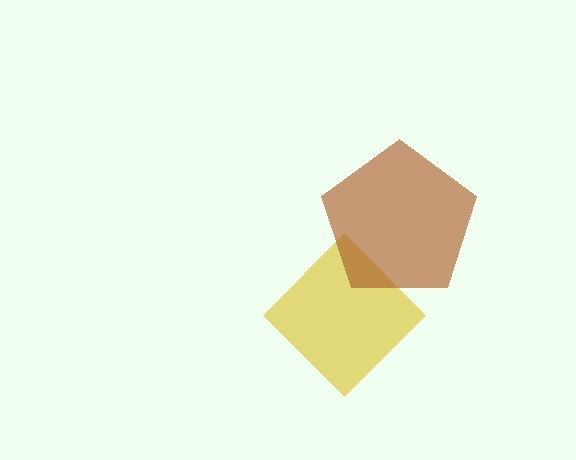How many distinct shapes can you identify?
There are 2 distinct shapes: a yellow diamond, a brown pentagon.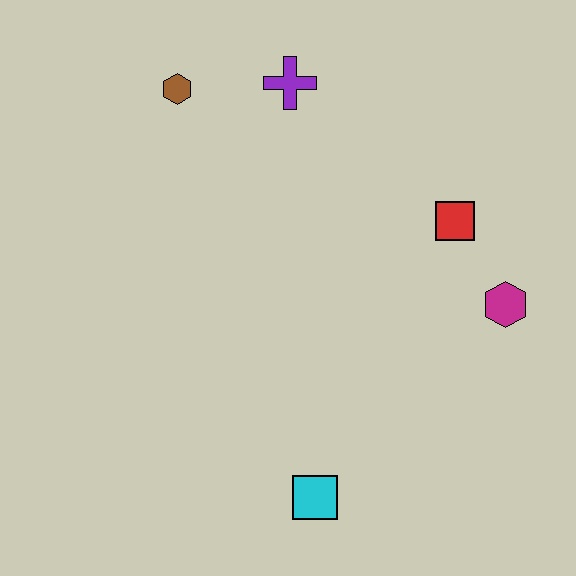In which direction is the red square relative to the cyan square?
The red square is above the cyan square.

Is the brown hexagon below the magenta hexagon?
No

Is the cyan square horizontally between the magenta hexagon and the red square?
No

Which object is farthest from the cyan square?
The brown hexagon is farthest from the cyan square.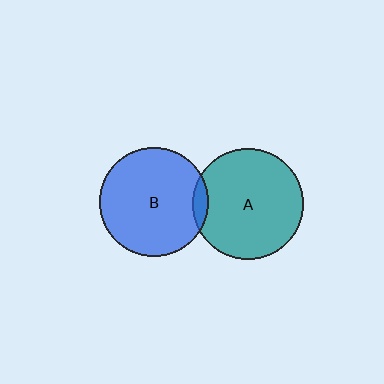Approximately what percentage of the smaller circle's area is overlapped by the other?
Approximately 5%.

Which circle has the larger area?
Circle A (teal).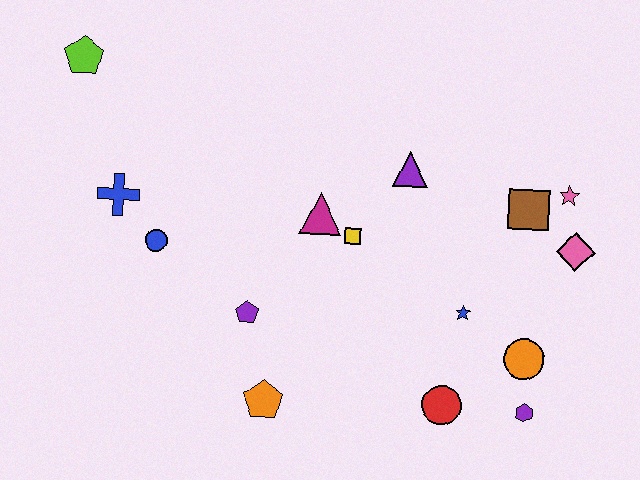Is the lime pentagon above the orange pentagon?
Yes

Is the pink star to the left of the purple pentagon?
No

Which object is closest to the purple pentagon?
The orange pentagon is closest to the purple pentagon.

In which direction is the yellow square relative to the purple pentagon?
The yellow square is to the right of the purple pentagon.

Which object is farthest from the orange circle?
The lime pentagon is farthest from the orange circle.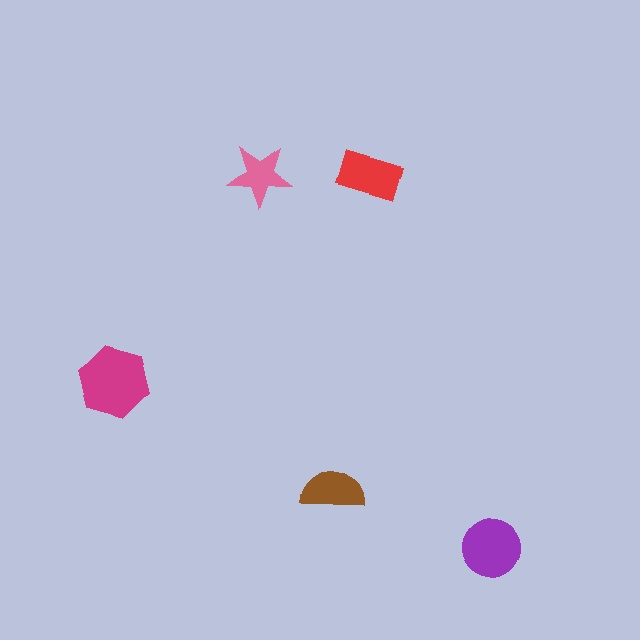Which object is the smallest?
The pink star.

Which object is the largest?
The magenta hexagon.